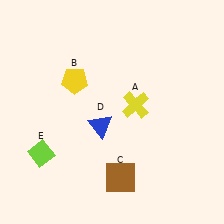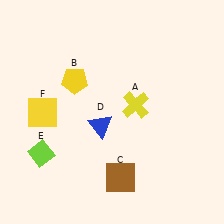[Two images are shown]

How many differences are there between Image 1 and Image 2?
There is 1 difference between the two images.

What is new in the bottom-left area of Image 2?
A yellow square (F) was added in the bottom-left area of Image 2.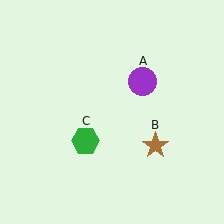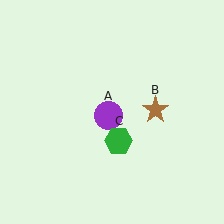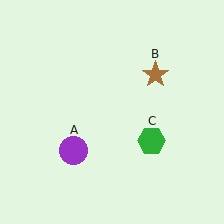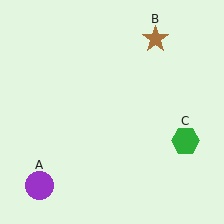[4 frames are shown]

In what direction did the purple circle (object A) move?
The purple circle (object A) moved down and to the left.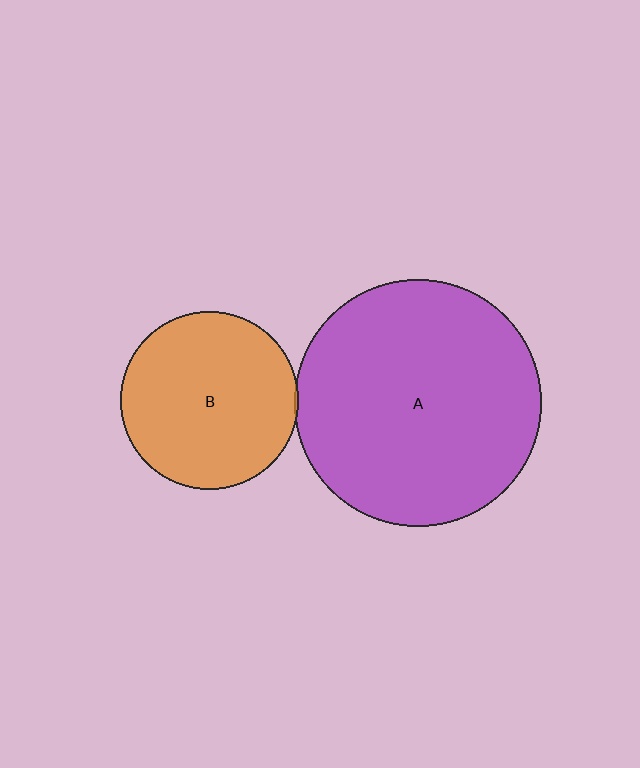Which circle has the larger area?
Circle A (purple).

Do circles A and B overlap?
Yes.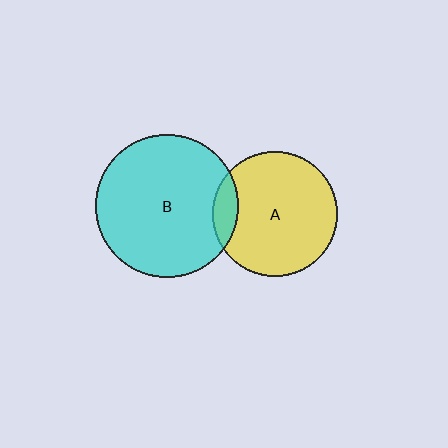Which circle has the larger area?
Circle B (cyan).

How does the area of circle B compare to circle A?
Approximately 1.3 times.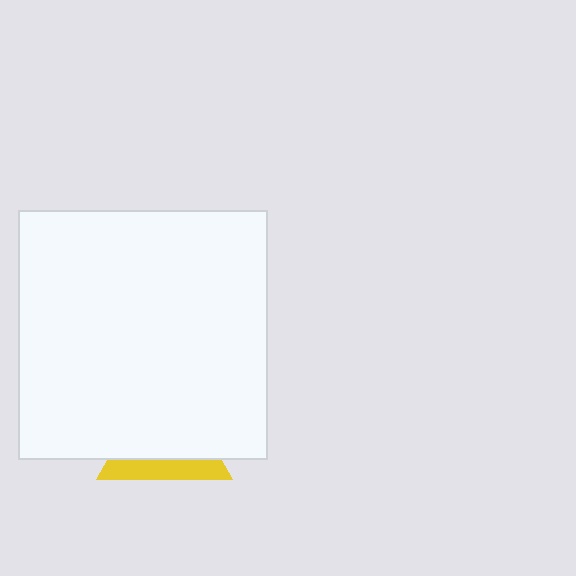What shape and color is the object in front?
The object in front is a white square.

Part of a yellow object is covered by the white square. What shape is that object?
It is a triangle.